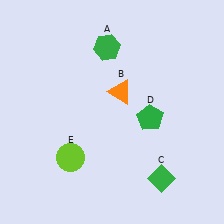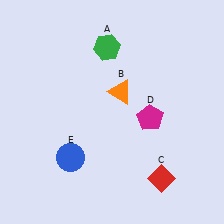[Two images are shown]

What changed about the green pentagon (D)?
In Image 1, D is green. In Image 2, it changed to magenta.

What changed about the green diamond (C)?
In Image 1, C is green. In Image 2, it changed to red.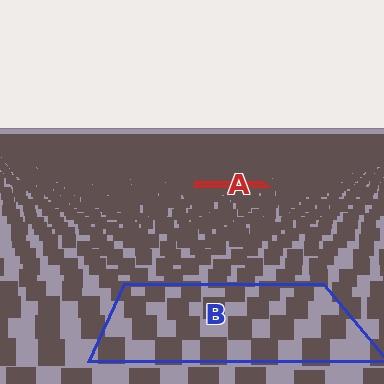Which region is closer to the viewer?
Region B is closer. The texture elements there are larger and more spread out.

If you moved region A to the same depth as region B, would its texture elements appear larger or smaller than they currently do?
They would appear larger. At a closer depth, the same texture elements are projected at a bigger on-screen size.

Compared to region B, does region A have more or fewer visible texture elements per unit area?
Region A has more texture elements per unit area — they are packed more densely because it is farther away.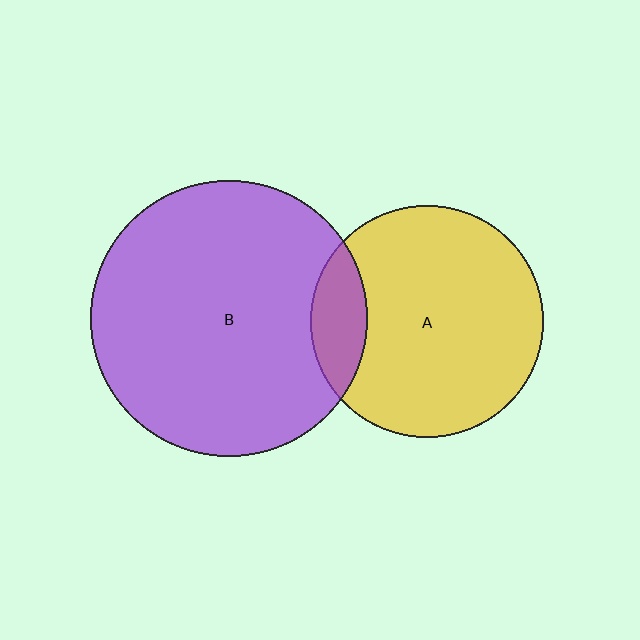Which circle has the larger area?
Circle B (purple).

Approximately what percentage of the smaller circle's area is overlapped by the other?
Approximately 15%.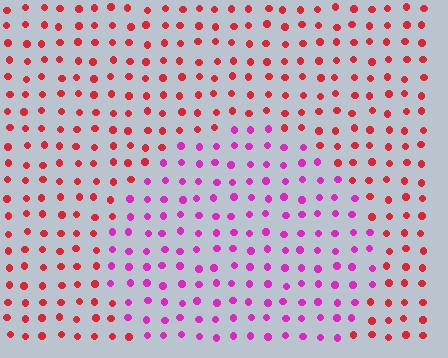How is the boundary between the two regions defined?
The boundary is defined purely by a slight shift in hue (about 46 degrees). Spacing, size, and orientation are identical on both sides.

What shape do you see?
I see a circle.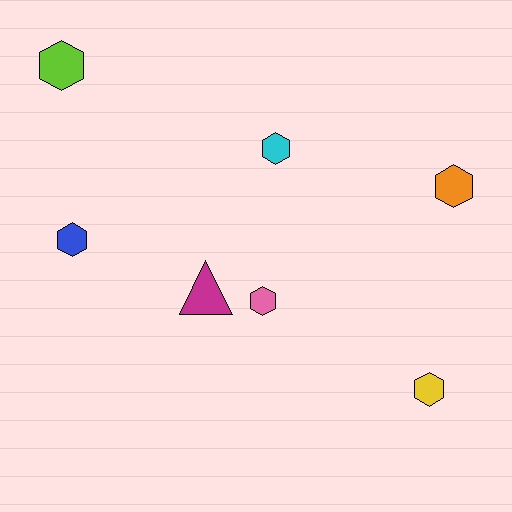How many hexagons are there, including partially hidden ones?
There are 6 hexagons.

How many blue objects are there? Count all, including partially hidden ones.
There is 1 blue object.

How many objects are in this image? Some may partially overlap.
There are 7 objects.